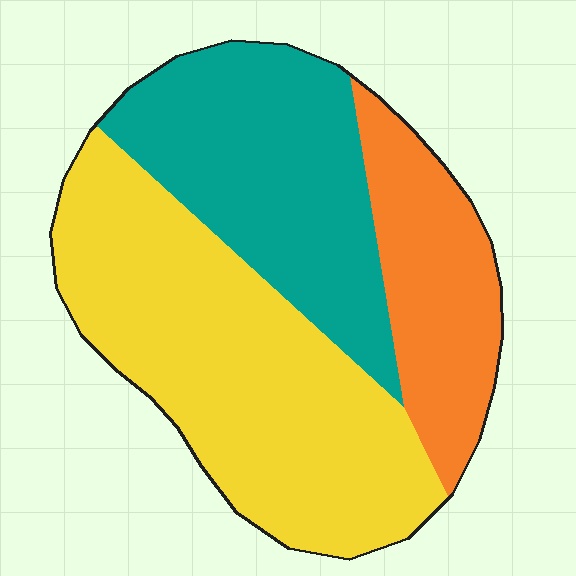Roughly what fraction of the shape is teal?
Teal takes up about one third (1/3) of the shape.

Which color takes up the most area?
Yellow, at roughly 50%.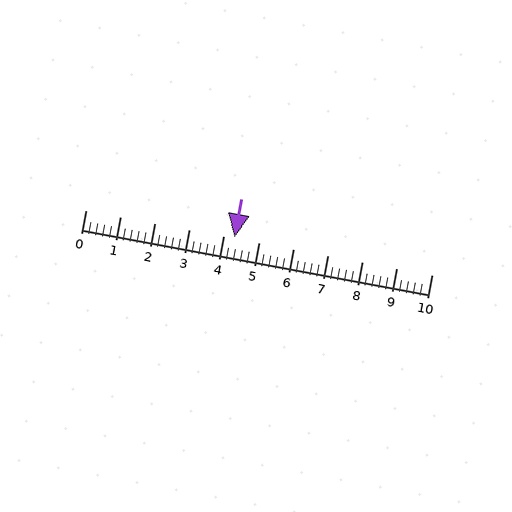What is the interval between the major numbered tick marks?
The major tick marks are spaced 1 units apart.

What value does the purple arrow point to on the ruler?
The purple arrow points to approximately 4.3.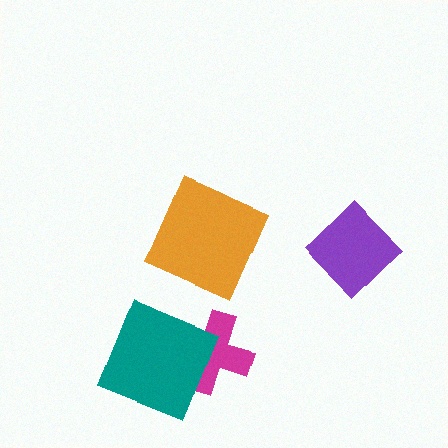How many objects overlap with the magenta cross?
1 object overlaps with the magenta cross.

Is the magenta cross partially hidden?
Yes, it is partially covered by another shape.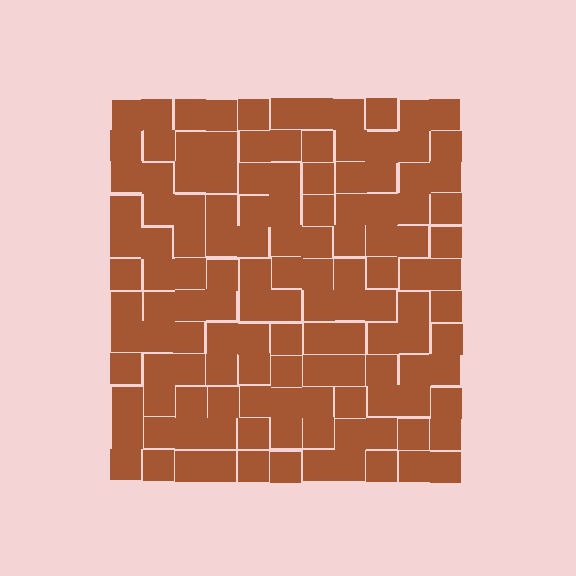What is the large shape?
The large shape is a square.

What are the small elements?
The small elements are squares.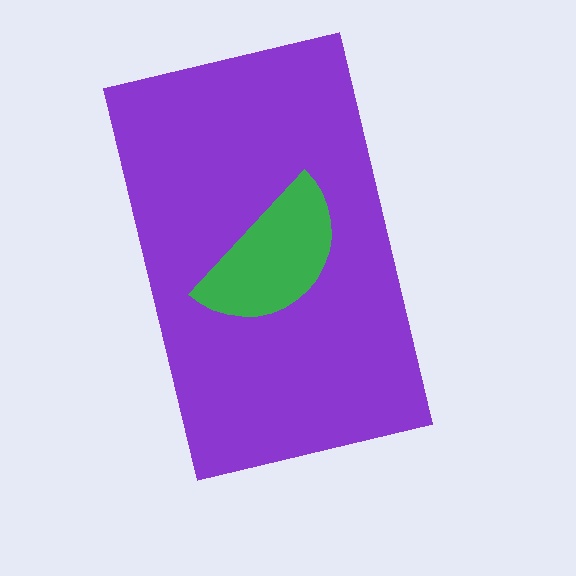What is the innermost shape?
The green semicircle.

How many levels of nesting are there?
2.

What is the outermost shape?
The purple rectangle.